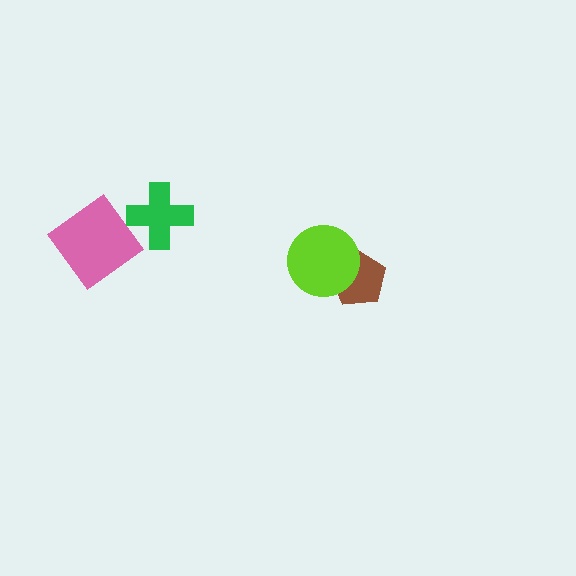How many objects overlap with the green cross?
1 object overlaps with the green cross.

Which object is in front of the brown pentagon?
The lime circle is in front of the brown pentagon.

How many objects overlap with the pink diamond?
1 object overlaps with the pink diamond.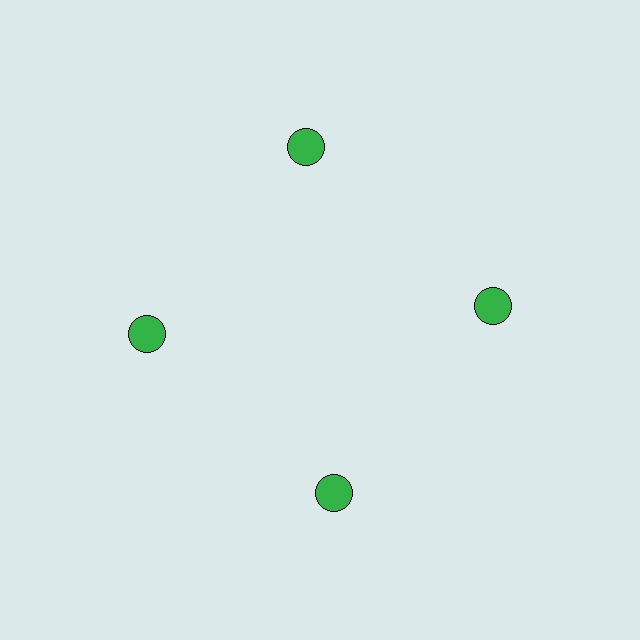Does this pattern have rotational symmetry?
Yes, this pattern has 4-fold rotational symmetry. It looks the same after rotating 90 degrees around the center.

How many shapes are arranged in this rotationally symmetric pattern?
There are 4 shapes, arranged in 4 groups of 1.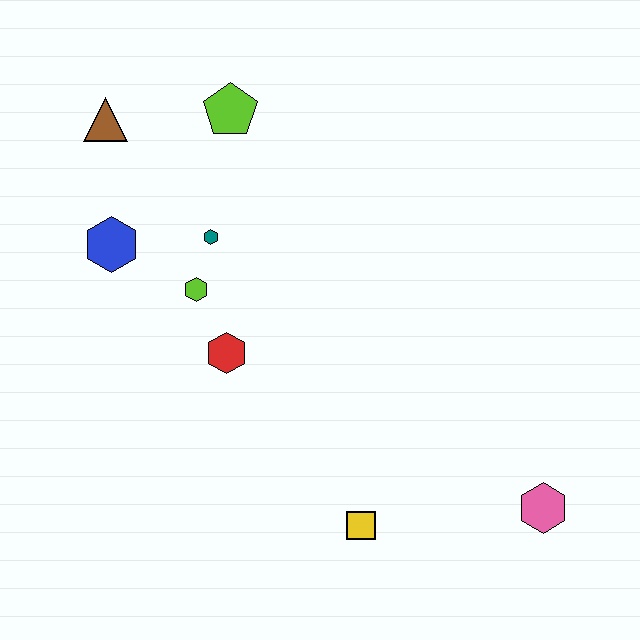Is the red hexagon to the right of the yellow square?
No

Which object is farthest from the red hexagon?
The pink hexagon is farthest from the red hexagon.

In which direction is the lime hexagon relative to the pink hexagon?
The lime hexagon is to the left of the pink hexagon.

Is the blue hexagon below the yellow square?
No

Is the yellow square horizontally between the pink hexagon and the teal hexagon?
Yes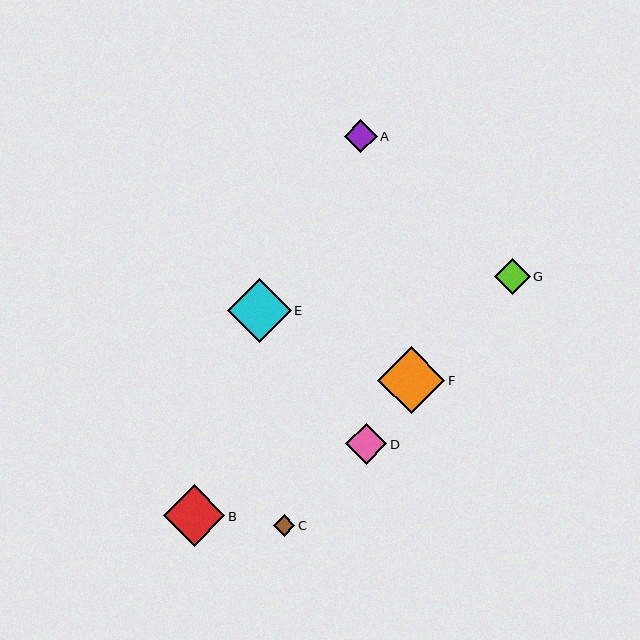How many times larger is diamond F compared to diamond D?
Diamond F is approximately 1.6 times the size of diamond D.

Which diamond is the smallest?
Diamond C is the smallest with a size of approximately 21 pixels.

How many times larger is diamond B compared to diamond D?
Diamond B is approximately 1.5 times the size of diamond D.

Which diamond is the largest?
Diamond F is the largest with a size of approximately 67 pixels.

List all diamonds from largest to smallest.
From largest to smallest: F, E, B, D, G, A, C.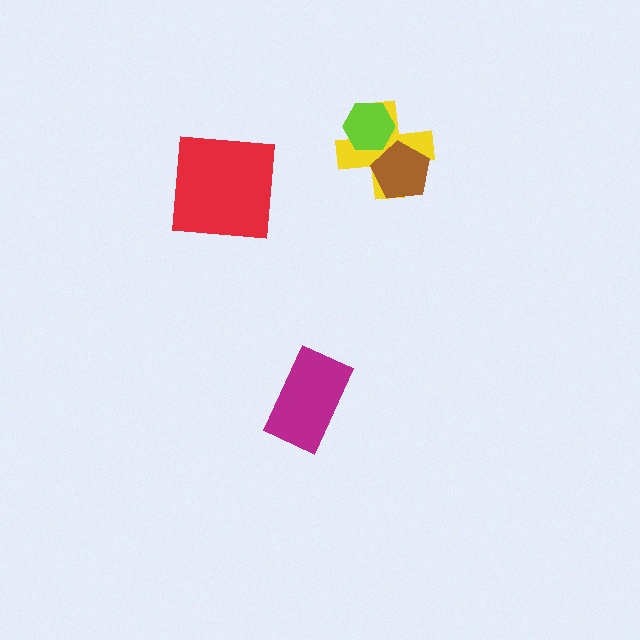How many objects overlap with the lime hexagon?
1 object overlaps with the lime hexagon.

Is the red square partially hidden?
No, no other shape covers it.